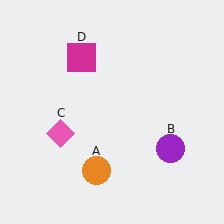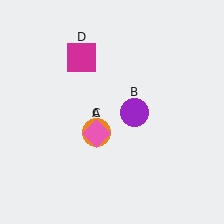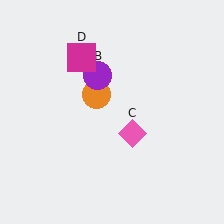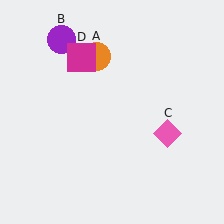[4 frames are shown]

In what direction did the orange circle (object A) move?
The orange circle (object A) moved up.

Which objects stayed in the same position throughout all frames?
Magenta square (object D) remained stationary.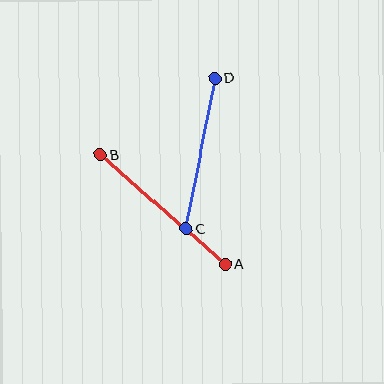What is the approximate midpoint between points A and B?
The midpoint is at approximately (163, 210) pixels.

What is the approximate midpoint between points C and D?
The midpoint is at approximately (200, 153) pixels.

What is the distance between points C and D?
The distance is approximately 154 pixels.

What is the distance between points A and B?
The distance is approximately 166 pixels.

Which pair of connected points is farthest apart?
Points A and B are farthest apart.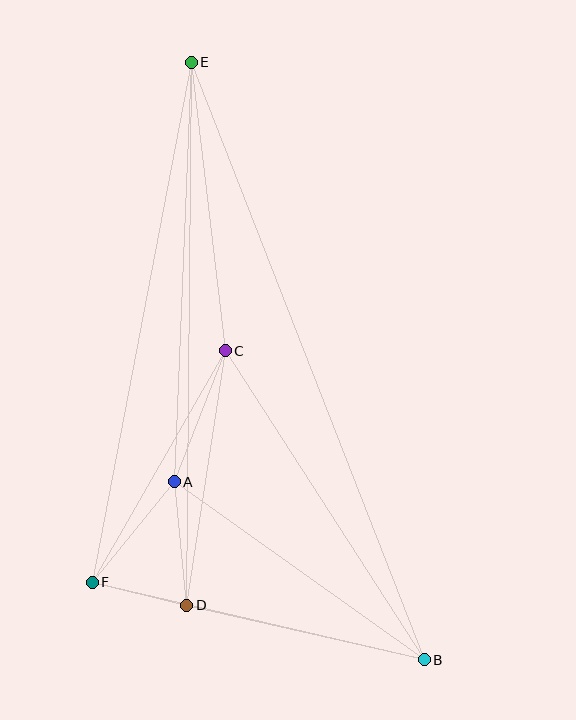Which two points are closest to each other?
Points D and F are closest to each other.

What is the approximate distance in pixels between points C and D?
The distance between C and D is approximately 257 pixels.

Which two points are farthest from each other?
Points B and E are farthest from each other.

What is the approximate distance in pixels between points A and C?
The distance between A and C is approximately 140 pixels.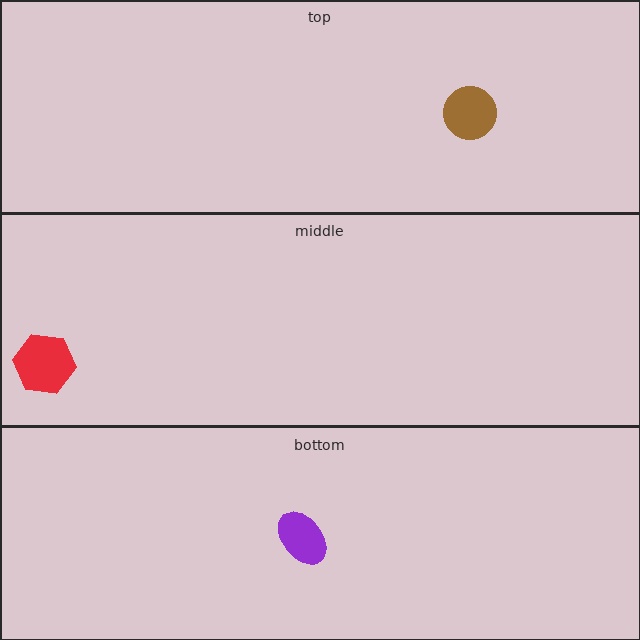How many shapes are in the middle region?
1.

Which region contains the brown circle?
The top region.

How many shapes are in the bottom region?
1.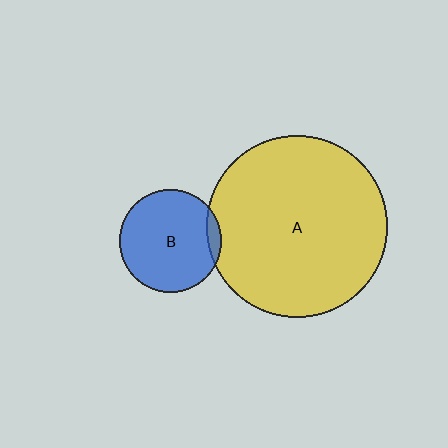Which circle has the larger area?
Circle A (yellow).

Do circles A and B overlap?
Yes.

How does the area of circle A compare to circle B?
Approximately 3.1 times.